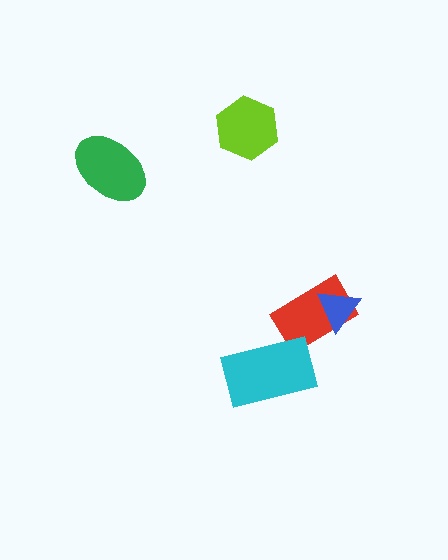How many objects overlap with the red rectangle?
2 objects overlap with the red rectangle.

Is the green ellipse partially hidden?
No, no other shape covers it.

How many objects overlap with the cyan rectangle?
1 object overlaps with the cyan rectangle.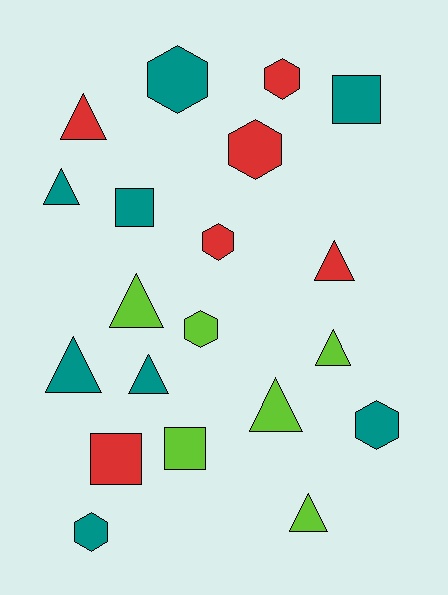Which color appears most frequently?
Teal, with 8 objects.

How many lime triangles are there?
There are 4 lime triangles.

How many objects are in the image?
There are 20 objects.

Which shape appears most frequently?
Triangle, with 9 objects.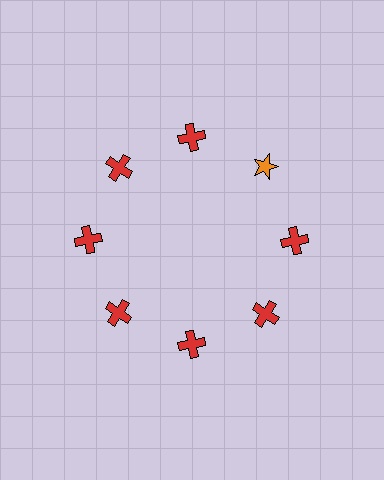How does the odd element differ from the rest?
It differs in both color (orange instead of red) and shape (star instead of cross).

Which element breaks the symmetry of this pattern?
The orange star at roughly the 2 o'clock position breaks the symmetry. All other shapes are red crosses.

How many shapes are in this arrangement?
There are 8 shapes arranged in a ring pattern.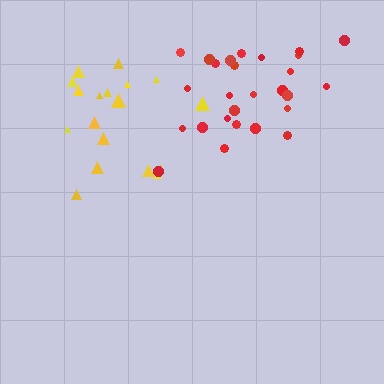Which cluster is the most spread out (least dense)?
Yellow.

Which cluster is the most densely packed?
Red.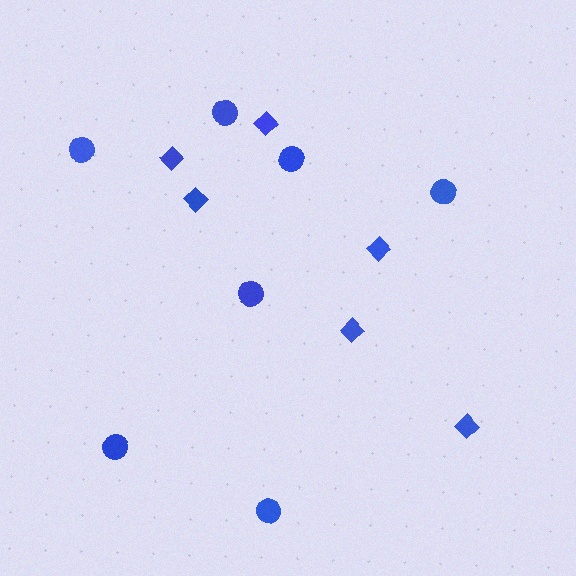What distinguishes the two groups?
There are 2 groups: one group of circles (7) and one group of diamonds (6).